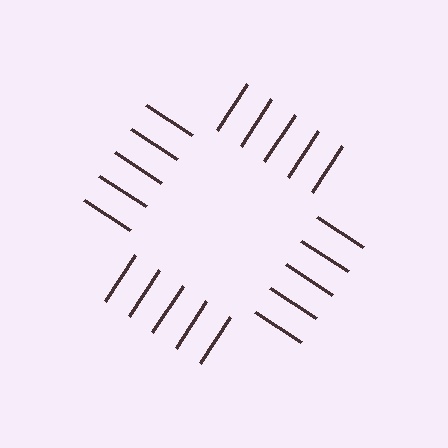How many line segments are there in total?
20 — 5 along each of the 4 edges.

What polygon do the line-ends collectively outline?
An illusory square — the line segments terminate on its edges but no continuous stroke is drawn.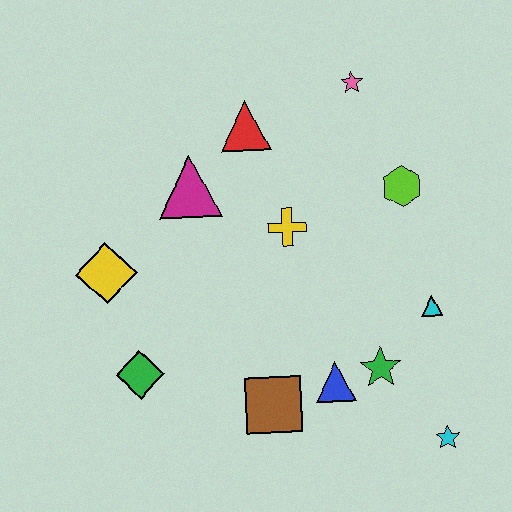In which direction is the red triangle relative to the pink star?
The red triangle is to the left of the pink star.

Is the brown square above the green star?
No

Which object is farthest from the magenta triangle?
The cyan star is farthest from the magenta triangle.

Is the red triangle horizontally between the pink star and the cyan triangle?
No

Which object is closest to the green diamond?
The yellow diamond is closest to the green diamond.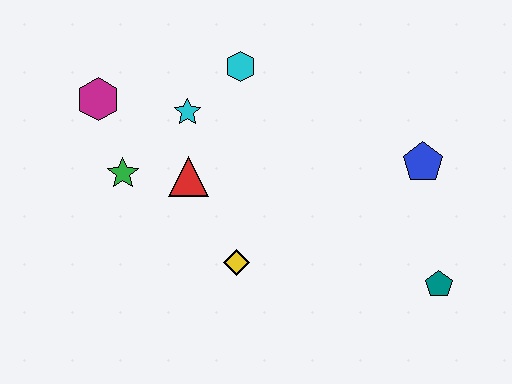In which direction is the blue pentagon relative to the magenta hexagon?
The blue pentagon is to the right of the magenta hexagon.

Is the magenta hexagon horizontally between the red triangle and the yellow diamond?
No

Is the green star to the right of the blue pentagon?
No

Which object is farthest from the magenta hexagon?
The teal pentagon is farthest from the magenta hexagon.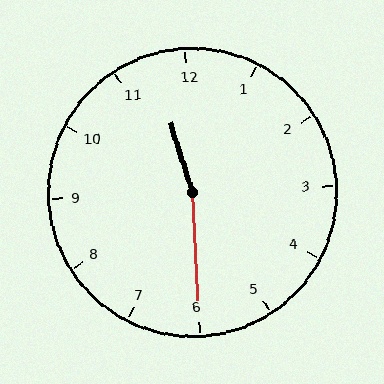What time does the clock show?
11:30.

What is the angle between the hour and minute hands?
Approximately 165 degrees.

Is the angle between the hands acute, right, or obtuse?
It is obtuse.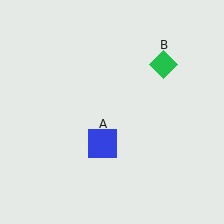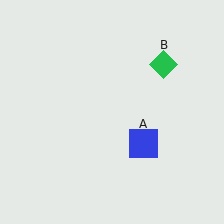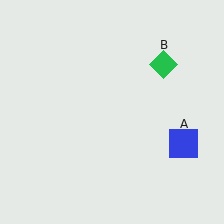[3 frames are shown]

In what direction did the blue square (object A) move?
The blue square (object A) moved right.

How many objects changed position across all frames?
1 object changed position: blue square (object A).